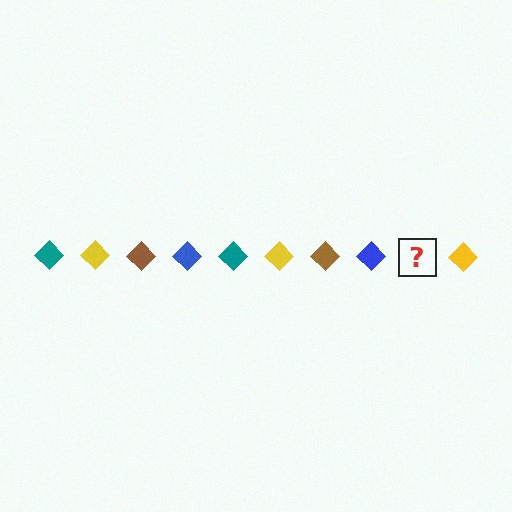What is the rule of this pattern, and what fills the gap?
The rule is that the pattern cycles through teal, yellow, brown, blue diamonds. The gap should be filled with a teal diamond.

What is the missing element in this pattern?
The missing element is a teal diamond.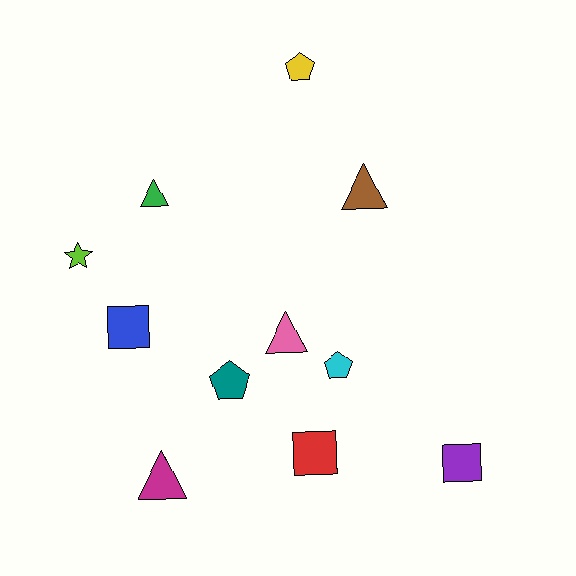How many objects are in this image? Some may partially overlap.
There are 11 objects.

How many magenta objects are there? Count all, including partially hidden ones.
There is 1 magenta object.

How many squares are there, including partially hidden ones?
There are 3 squares.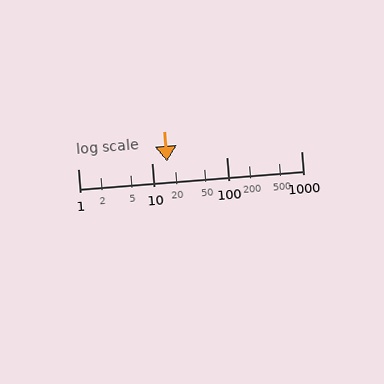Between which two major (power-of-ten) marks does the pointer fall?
The pointer is between 10 and 100.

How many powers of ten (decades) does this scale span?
The scale spans 3 decades, from 1 to 1000.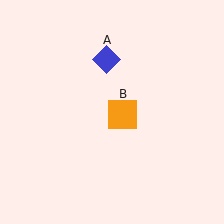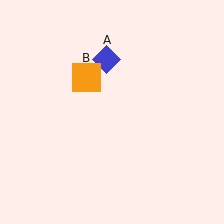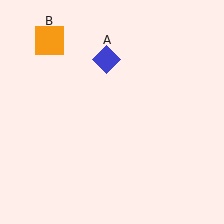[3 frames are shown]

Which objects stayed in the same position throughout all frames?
Blue diamond (object A) remained stationary.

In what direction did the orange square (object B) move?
The orange square (object B) moved up and to the left.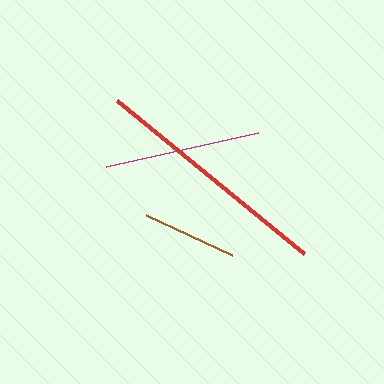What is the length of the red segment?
The red segment is approximately 242 pixels long.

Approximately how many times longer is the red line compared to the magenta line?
The red line is approximately 1.6 times the length of the magenta line.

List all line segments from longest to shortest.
From longest to shortest: red, magenta, brown.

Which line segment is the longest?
The red line is the longest at approximately 242 pixels.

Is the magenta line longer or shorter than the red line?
The red line is longer than the magenta line.